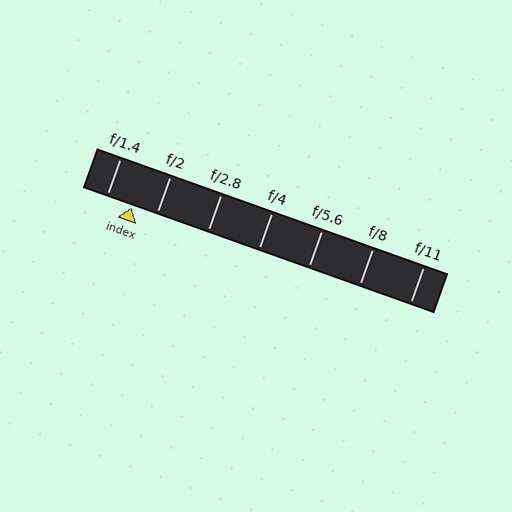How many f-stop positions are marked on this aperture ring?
There are 7 f-stop positions marked.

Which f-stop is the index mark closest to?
The index mark is closest to f/2.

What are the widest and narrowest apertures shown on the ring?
The widest aperture shown is f/1.4 and the narrowest is f/11.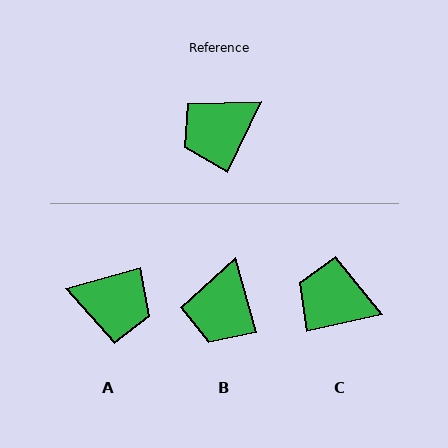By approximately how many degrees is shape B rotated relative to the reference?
Approximately 41 degrees counter-clockwise.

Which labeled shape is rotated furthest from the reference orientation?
A, about 131 degrees away.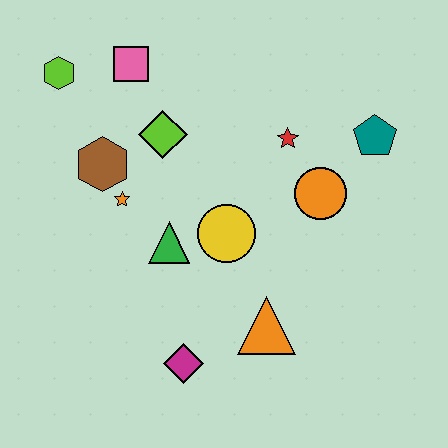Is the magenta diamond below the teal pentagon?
Yes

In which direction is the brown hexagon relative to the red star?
The brown hexagon is to the left of the red star.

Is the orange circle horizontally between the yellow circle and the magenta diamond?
No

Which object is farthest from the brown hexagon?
The teal pentagon is farthest from the brown hexagon.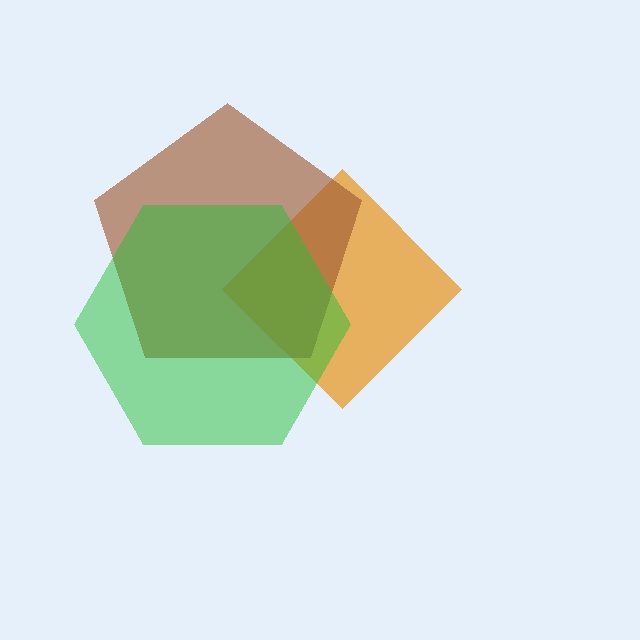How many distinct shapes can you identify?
There are 3 distinct shapes: an orange diamond, a brown pentagon, a green hexagon.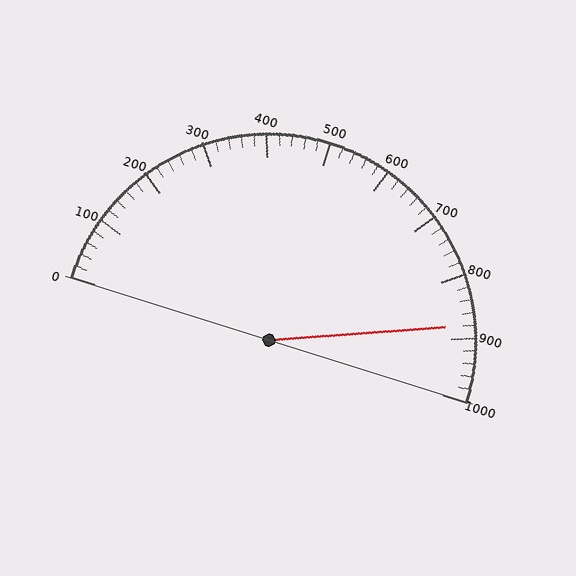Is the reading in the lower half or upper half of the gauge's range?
The reading is in the upper half of the range (0 to 1000).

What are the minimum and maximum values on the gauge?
The gauge ranges from 0 to 1000.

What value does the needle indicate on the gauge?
The needle indicates approximately 880.